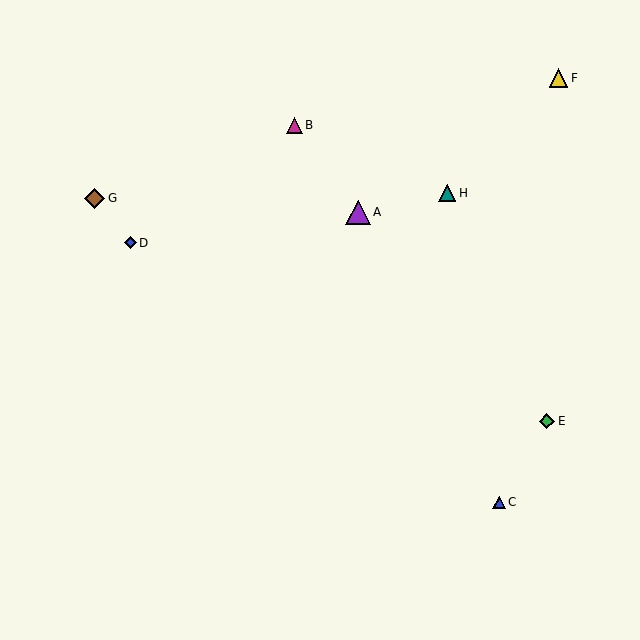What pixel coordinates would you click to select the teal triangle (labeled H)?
Click at (447, 193) to select the teal triangle H.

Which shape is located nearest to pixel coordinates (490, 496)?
The blue triangle (labeled C) at (499, 502) is nearest to that location.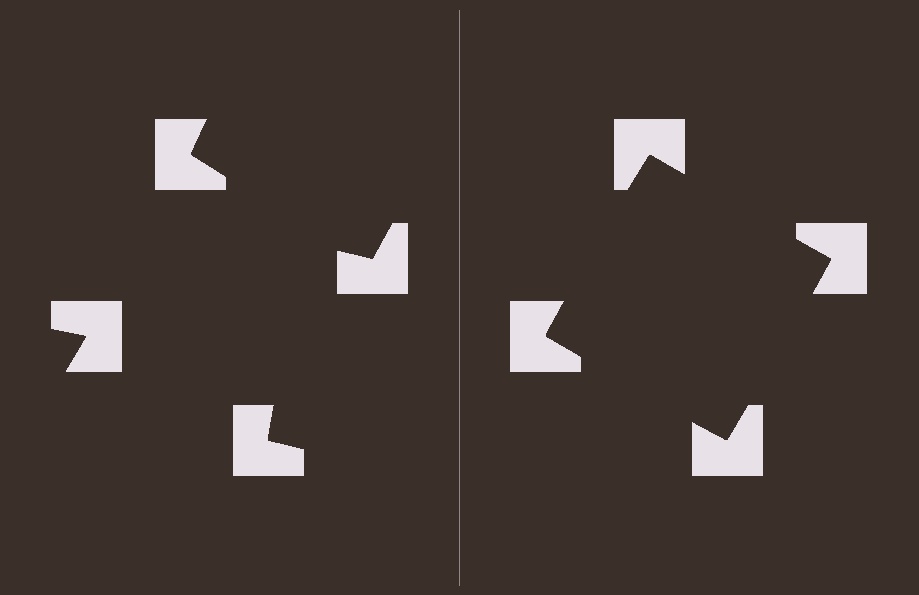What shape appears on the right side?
An illusory square.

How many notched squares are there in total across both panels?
8 — 4 on each side.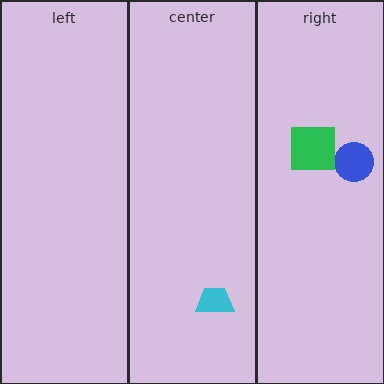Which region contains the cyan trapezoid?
The center region.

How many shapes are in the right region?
2.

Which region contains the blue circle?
The right region.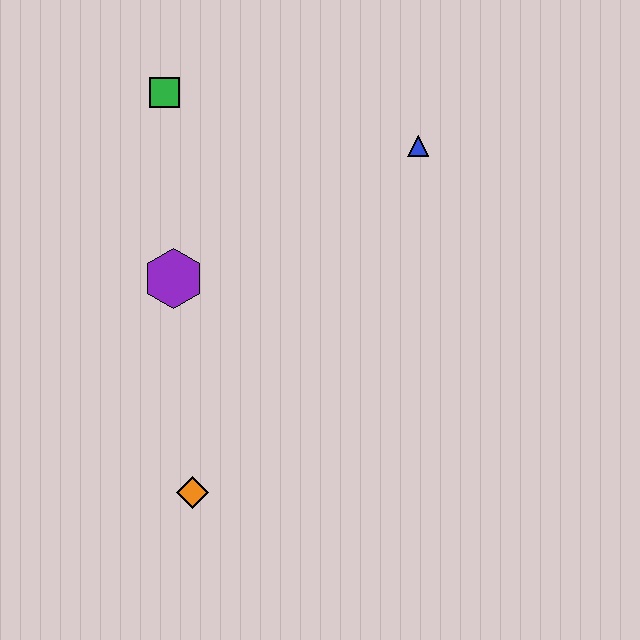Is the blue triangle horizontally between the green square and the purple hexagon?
No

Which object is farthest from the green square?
The orange diamond is farthest from the green square.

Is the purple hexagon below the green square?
Yes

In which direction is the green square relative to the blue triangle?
The green square is to the left of the blue triangle.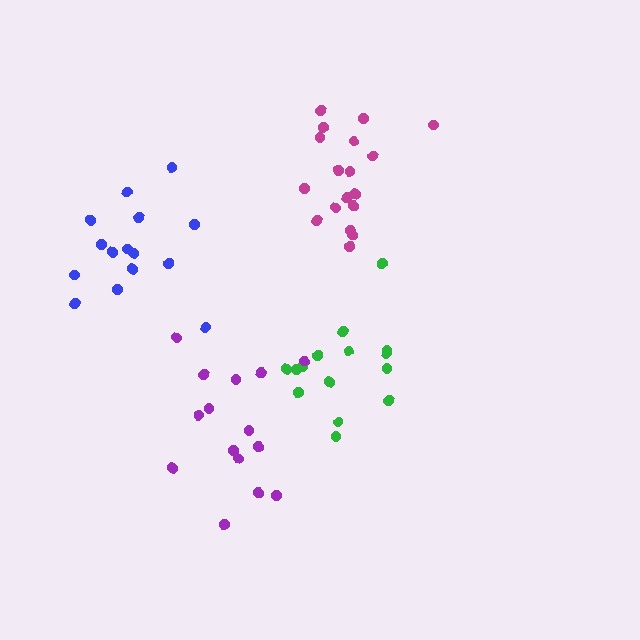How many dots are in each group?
Group 1: 18 dots, Group 2: 15 dots, Group 3: 15 dots, Group 4: 15 dots (63 total).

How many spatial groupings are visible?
There are 4 spatial groupings.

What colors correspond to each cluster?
The clusters are colored: magenta, blue, green, purple.